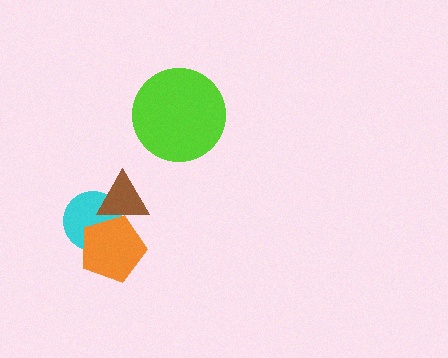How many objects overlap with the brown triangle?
2 objects overlap with the brown triangle.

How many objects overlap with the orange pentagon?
2 objects overlap with the orange pentagon.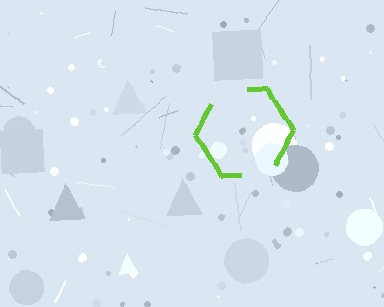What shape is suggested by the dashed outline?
The dashed outline suggests a hexagon.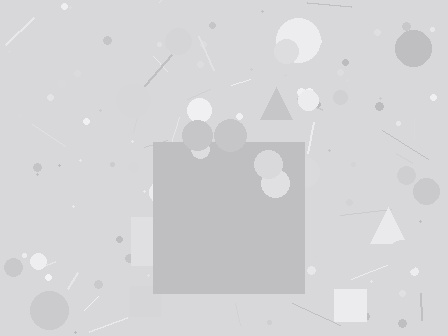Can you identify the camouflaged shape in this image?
The camouflaged shape is a square.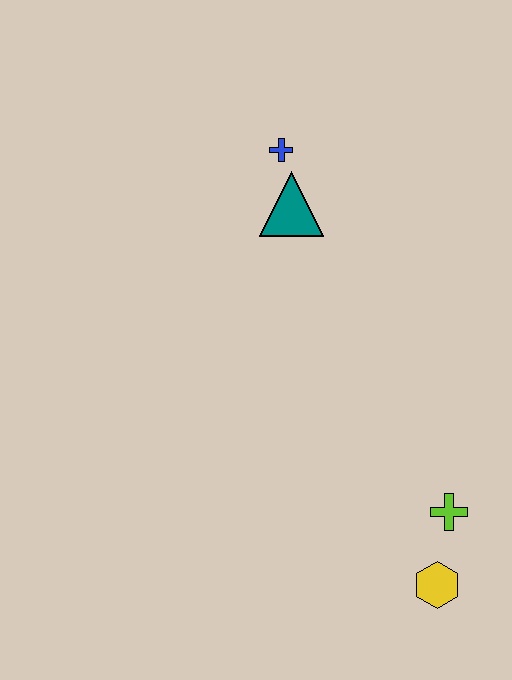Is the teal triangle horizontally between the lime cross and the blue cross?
Yes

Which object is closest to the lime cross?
The yellow hexagon is closest to the lime cross.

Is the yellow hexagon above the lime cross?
No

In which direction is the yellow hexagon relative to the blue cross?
The yellow hexagon is below the blue cross.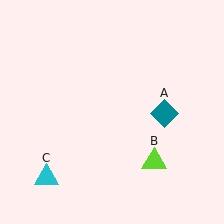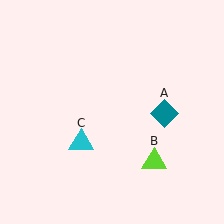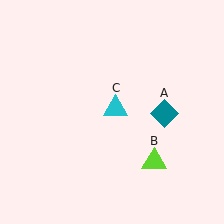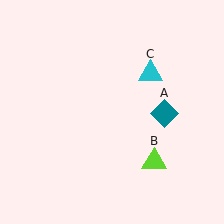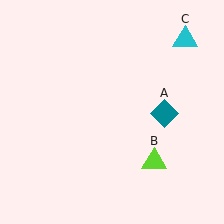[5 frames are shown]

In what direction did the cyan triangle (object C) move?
The cyan triangle (object C) moved up and to the right.